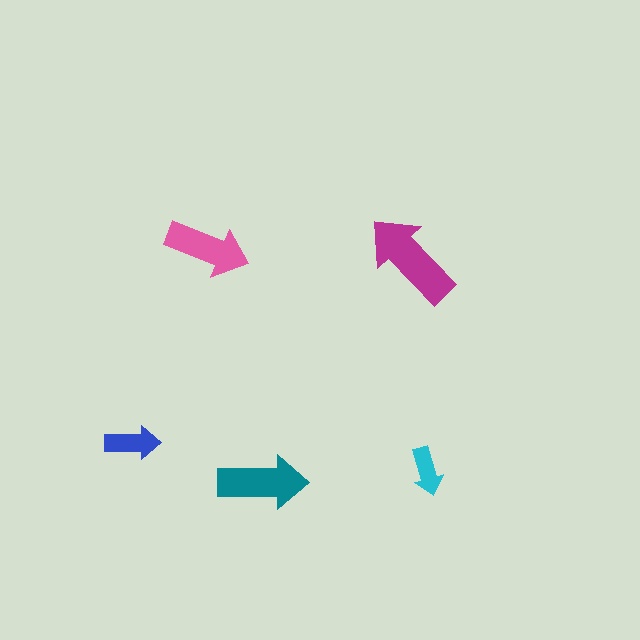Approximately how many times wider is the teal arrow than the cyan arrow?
About 2 times wider.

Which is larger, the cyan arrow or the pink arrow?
The pink one.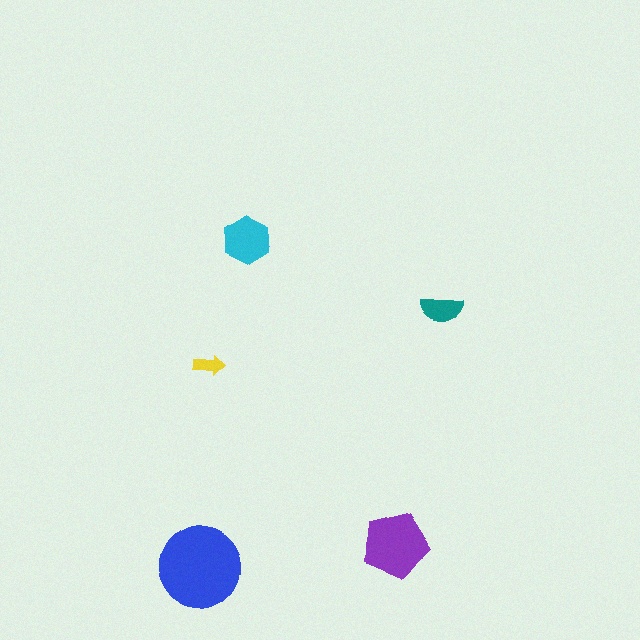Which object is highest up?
The cyan hexagon is topmost.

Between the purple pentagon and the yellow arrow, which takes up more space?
The purple pentagon.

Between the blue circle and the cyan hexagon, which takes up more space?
The blue circle.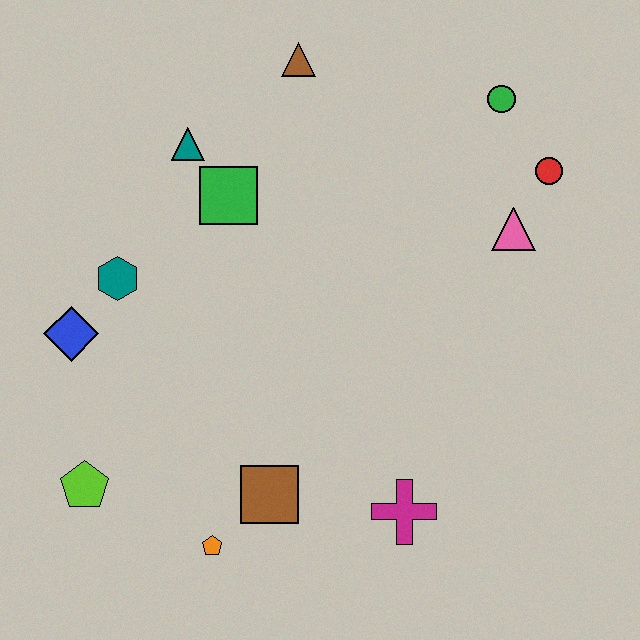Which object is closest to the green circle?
The red circle is closest to the green circle.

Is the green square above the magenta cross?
Yes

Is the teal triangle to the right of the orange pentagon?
No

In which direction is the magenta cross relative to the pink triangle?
The magenta cross is below the pink triangle.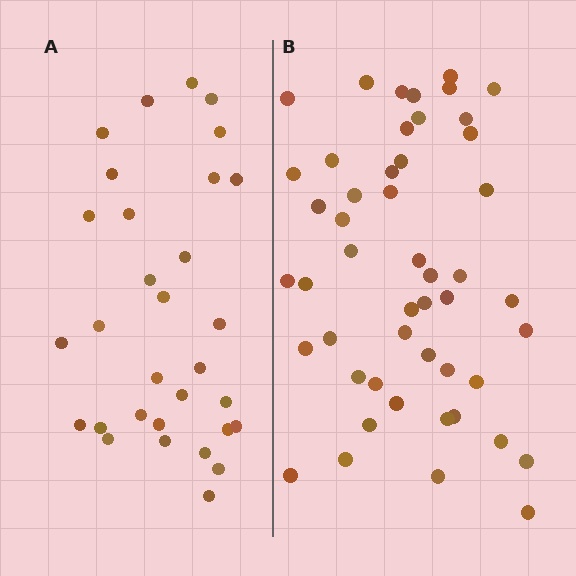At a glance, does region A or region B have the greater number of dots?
Region B (the right region) has more dots.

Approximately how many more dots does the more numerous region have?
Region B has approximately 20 more dots than region A.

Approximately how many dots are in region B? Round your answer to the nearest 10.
About 50 dots. (The exact count is 49, which rounds to 50.)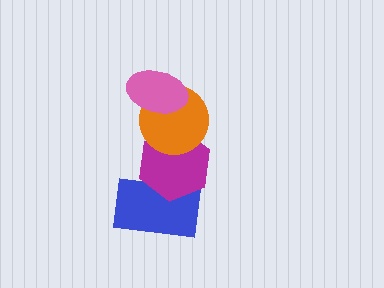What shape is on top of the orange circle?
The pink ellipse is on top of the orange circle.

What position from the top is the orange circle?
The orange circle is 2nd from the top.